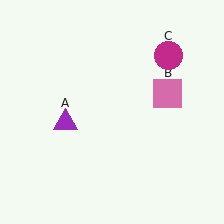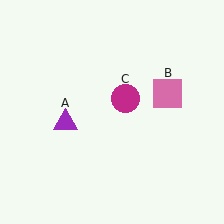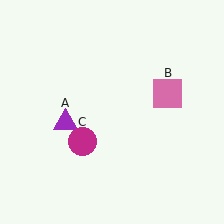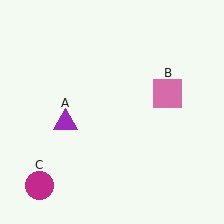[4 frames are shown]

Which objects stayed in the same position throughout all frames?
Purple triangle (object A) and pink square (object B) remained stationary.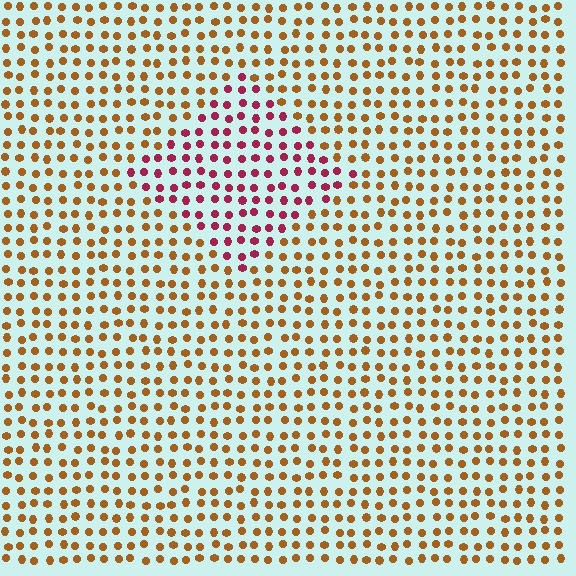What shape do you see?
I see a diamond.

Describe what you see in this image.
The image is filled with small brown elements in a uniform arrangement. A diamond-shaped region is visible where the elements are tinted to a slightly different hue, forming a subtle color boundary.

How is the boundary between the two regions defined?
The boundary is defined purely by a slight shift in hue (about 52 degrees). Spacing, size, and orientation are identical on both sides.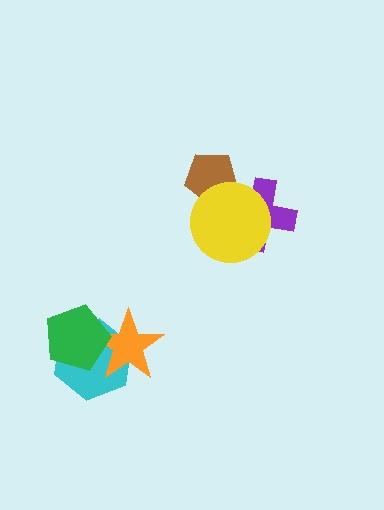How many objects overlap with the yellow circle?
2 objects overlap with the yellow circle.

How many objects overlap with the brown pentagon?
1 object overlaps with the brown pentagon.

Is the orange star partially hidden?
Yes, it is partially covered by another shape.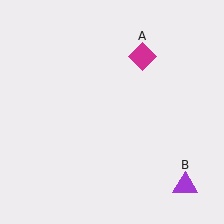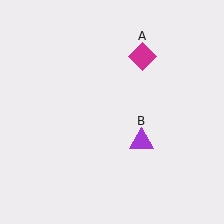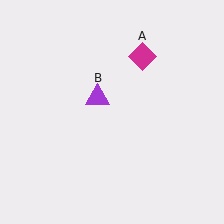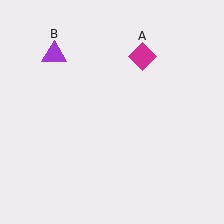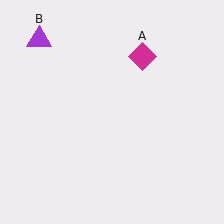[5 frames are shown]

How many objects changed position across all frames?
1 object changed position: purple triangle (object B).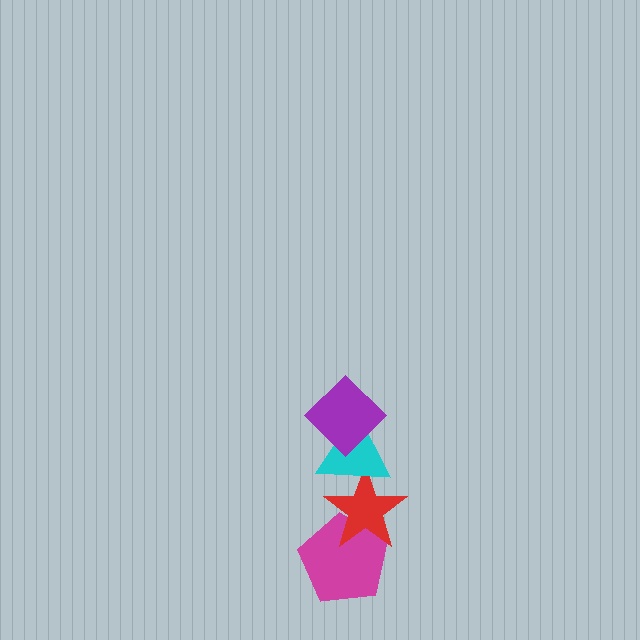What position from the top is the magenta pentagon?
The magenta pentagon is 4th from the top.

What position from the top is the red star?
The red star is 3rd from the top.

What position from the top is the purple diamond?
The purple diamond is 1st from the top.